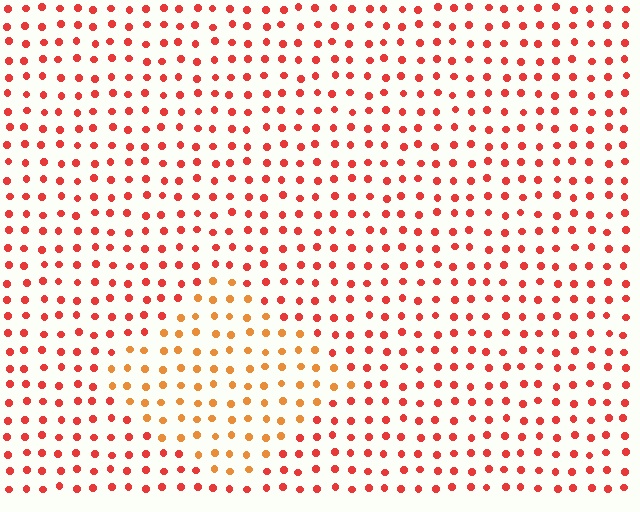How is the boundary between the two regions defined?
The boundary is defined purely by a slight shift in hue (about 29 degrees). Spacing, size, and orientation are identical on both sides.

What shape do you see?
I see a diamond.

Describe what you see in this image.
The image is filled with small red elements in a uniform arrangement. A diamond-shaped region is visible where the elements are tinted to a slightly different hue, forming a subtle color boundary.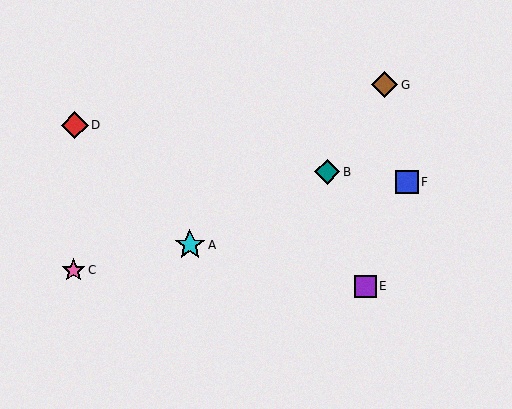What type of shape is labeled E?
Shape E is a purple square.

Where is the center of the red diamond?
The center of the red diamond is at (75, 125).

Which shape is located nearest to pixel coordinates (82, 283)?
The pink star (labeled C) at (73, 270) is nearest to that location.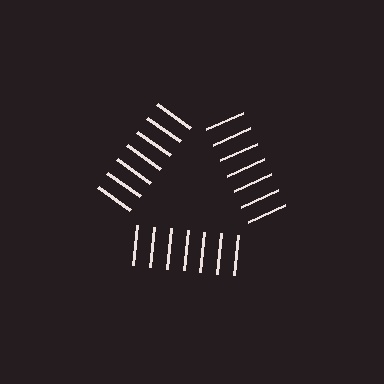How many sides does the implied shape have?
3 sides — the line-ends trace a triangle.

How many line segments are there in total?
21 — 7 along each of the 3 edges.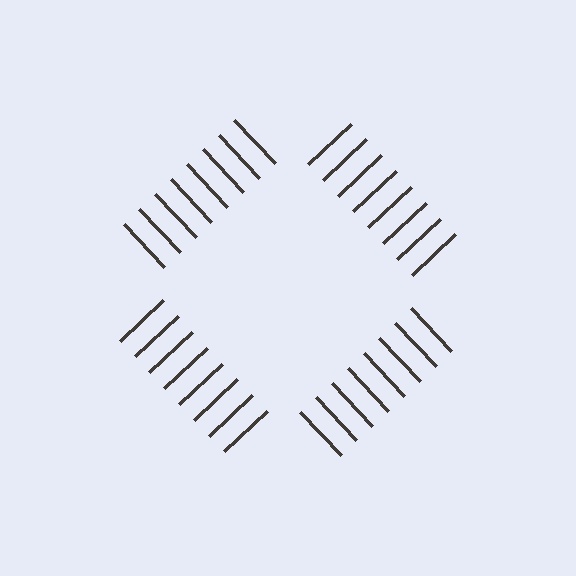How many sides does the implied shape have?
4 sides — the line-ends trace a square.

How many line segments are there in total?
32 — 8 along each of the 4 edges.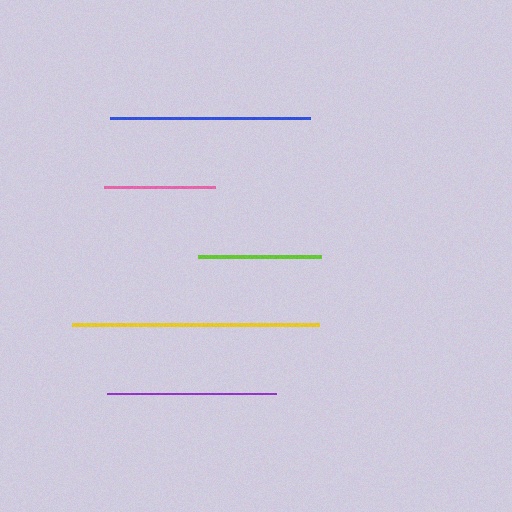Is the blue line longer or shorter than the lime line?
The blue line is longer than the lime line.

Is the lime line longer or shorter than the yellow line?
The yellow line is longer than the lime line.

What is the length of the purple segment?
The purple segment is approximately 169 pixels long.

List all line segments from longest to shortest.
From longest to shortest: yellow, blue, purple, lime, pink.